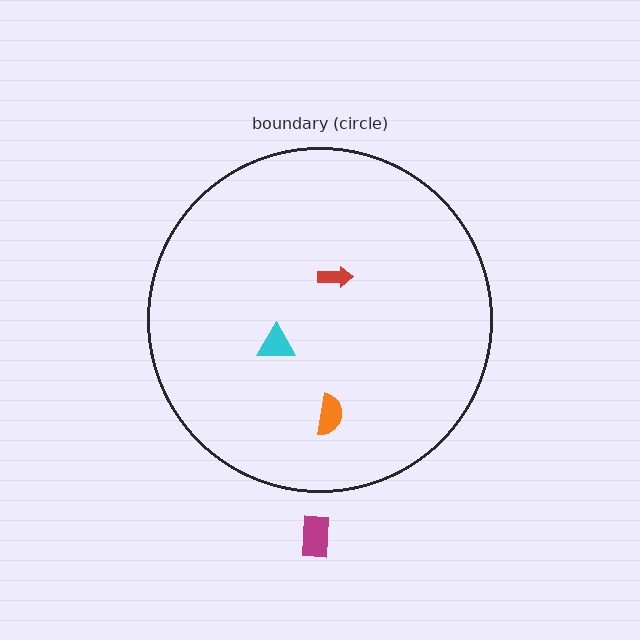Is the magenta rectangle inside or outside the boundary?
Outside.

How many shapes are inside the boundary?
3 inside, 1 outside.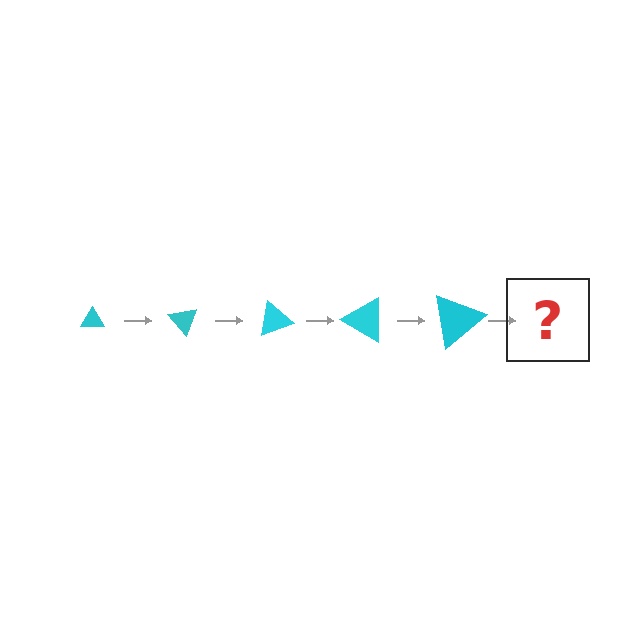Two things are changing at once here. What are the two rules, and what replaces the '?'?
The two rules are that the triangle grows larger each step and it rotates 50 degrees each step. The '?' should be a triangle, larger than the previous one and rotated 250 degrees from the start.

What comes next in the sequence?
The next element should be a triangle, larger than the previous one and rotated 250 degrees from the start.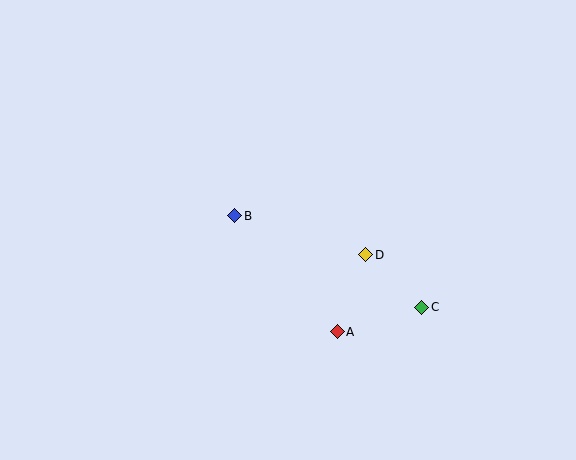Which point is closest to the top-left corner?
Point B is closest to the top-left corner.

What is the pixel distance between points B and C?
The distance between B and C is 208 pixels.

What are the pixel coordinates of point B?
Point B is at (235, 216).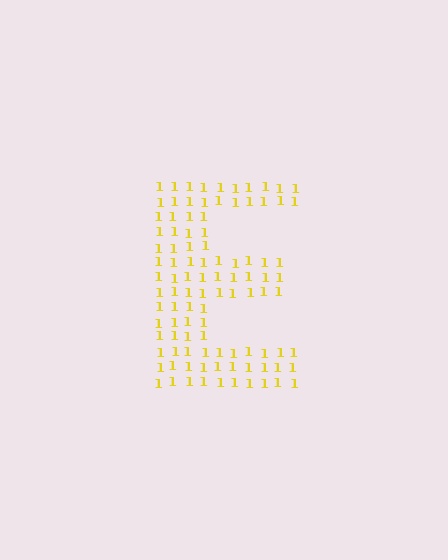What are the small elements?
The small elements are digit 1's.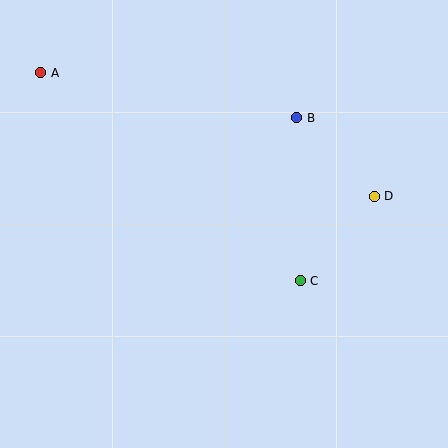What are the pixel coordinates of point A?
Point A is at (41, 73).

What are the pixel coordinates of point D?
Point D is at (374, 196).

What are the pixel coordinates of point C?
Point C is at (300, 281).